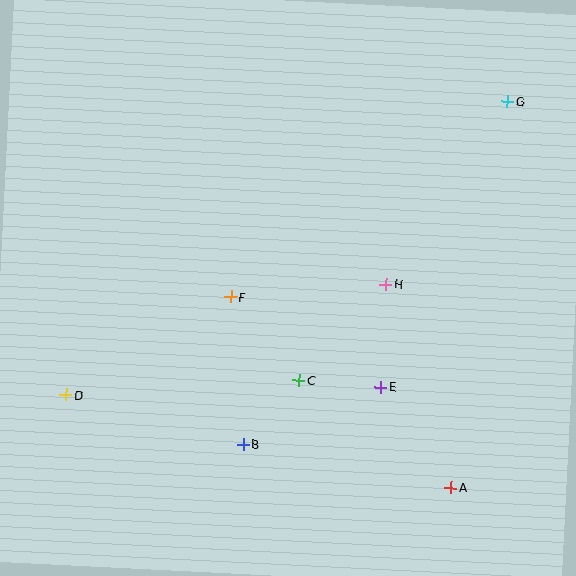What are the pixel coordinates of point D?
Point D is at (66, 395).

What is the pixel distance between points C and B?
The distance between C and B is 85 pixels.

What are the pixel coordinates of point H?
Point H is at (386, 284).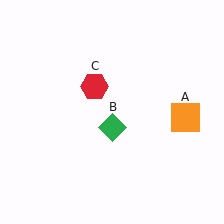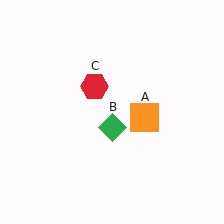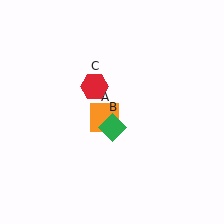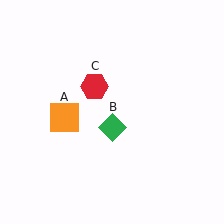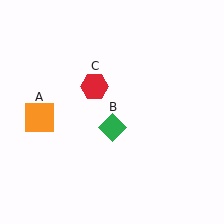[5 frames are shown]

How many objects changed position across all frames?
1 object changed position: orange square (object A).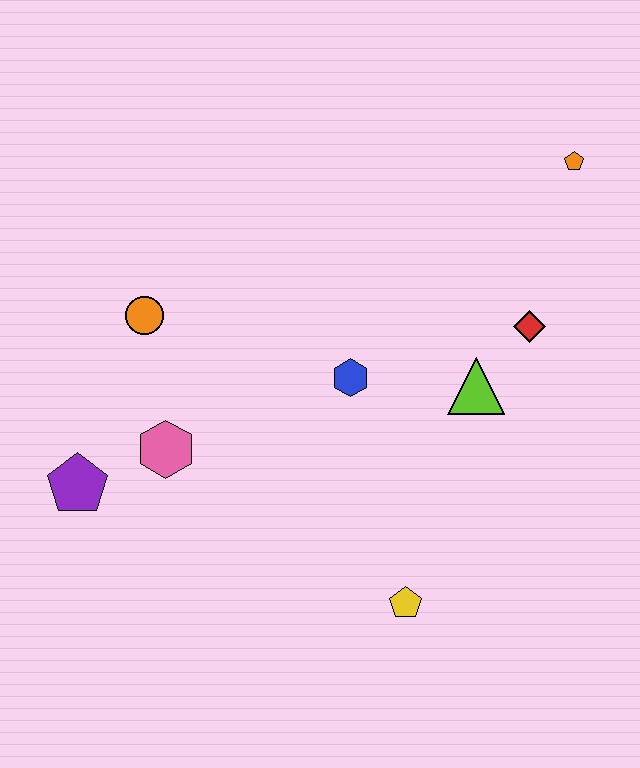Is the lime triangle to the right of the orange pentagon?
No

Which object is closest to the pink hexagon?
The purple pentagon is closest to the pink hexagon.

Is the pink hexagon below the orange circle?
Yes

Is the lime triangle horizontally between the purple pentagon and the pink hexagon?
No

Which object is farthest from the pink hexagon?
The orange pentagon is farthest from the pink hexagon.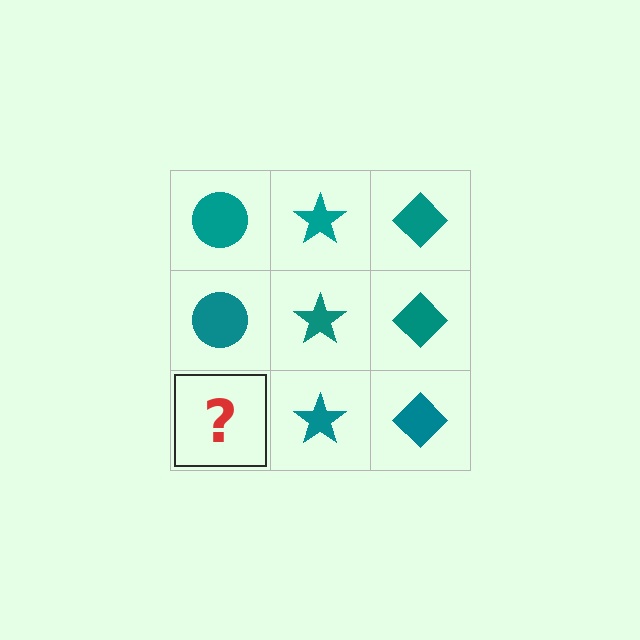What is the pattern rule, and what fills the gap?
The rule is that each column has a consistent shape. The gap should be filled with a teal circle.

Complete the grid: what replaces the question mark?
The question mark should be replaced with a teal circle.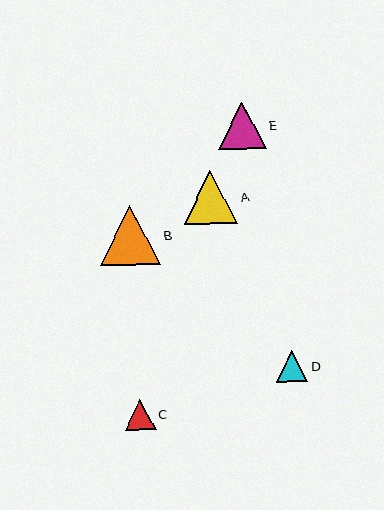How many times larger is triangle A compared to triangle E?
Triangle A is approximately 1.1 times the size of triangle E.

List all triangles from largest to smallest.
From largest to smallest: B, A, E, D, C.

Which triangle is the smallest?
Triangle C is the smallest with a size of approximately 31 pixels.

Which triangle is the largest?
Triangle B is the largest with a size of approximately 60 pixels.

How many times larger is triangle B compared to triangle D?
Triangle B is approximately 1.9 times the size of triangle D.